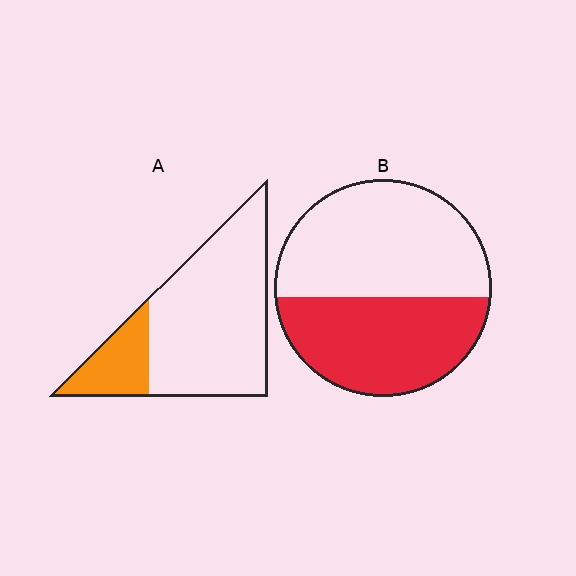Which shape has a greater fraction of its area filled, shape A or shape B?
Shape B.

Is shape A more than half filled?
No.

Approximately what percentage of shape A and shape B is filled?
A is approximately 20% and B is approximately 45%.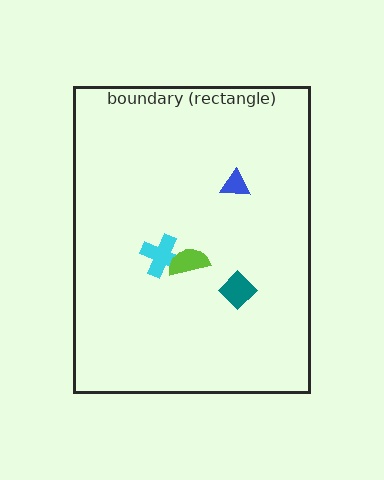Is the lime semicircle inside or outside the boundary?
Inside.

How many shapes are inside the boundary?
4 inside, 0 outside.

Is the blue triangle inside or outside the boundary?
Inside.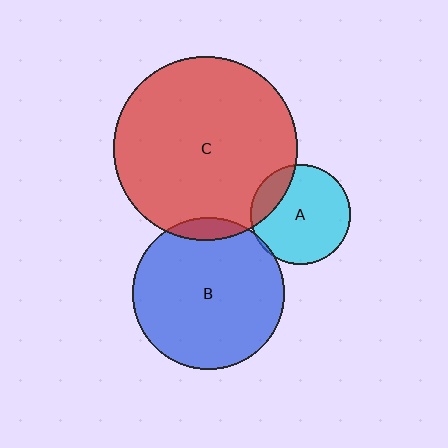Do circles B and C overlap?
Yes.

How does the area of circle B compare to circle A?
Approximately 2.3 times.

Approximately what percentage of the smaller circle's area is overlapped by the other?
Approximately 5%.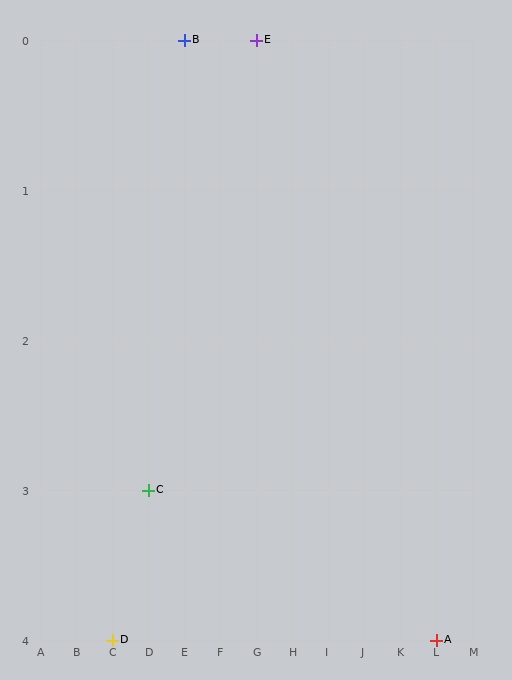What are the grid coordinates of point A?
Point A is at grid coordinates (L, 4).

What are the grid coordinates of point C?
Point C is at grid coordinates (D, 3).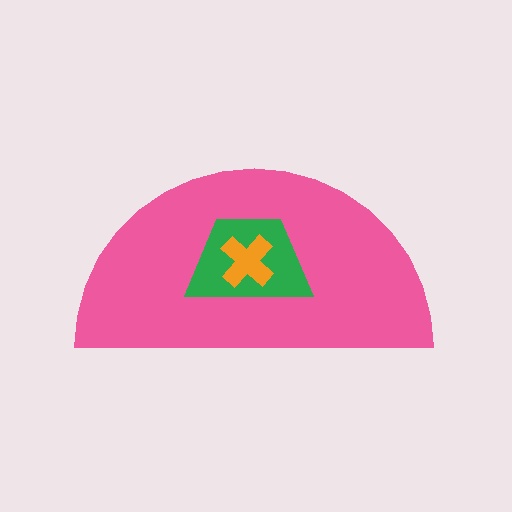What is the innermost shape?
The orange cross.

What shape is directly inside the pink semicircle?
The green trapezoid.